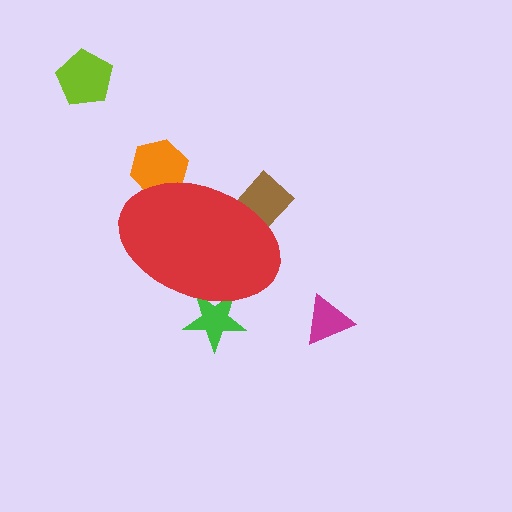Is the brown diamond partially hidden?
Yes, the brown diamond is partially hidden behind the red ellipse.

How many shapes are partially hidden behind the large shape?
3 shapes are partially hidden.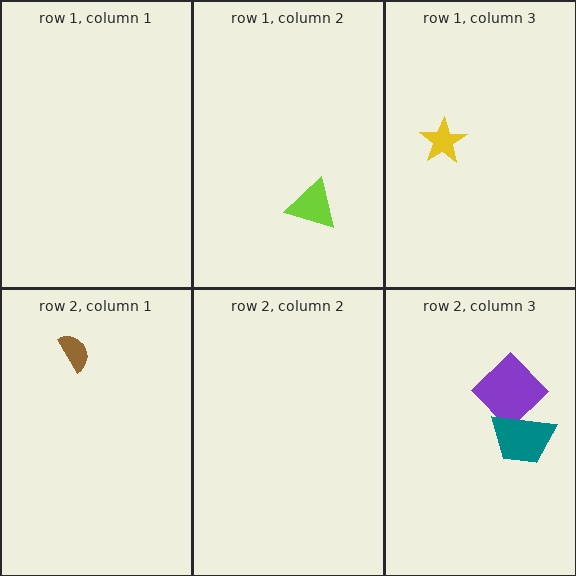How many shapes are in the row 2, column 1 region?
1.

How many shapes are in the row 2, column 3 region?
2.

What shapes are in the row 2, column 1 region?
The brown semicircle.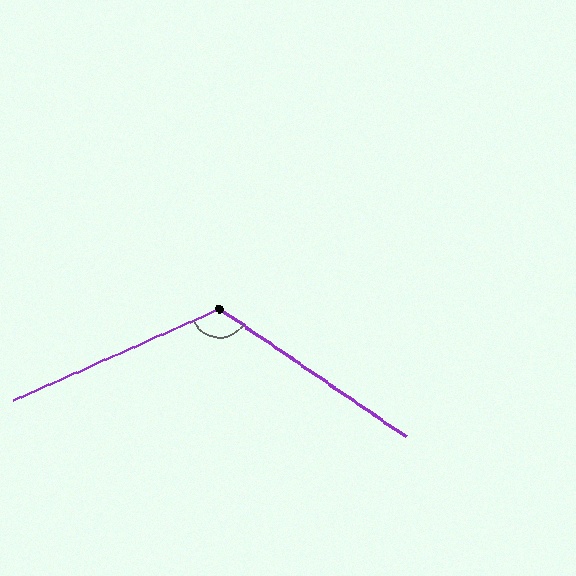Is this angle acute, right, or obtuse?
It is obtuse.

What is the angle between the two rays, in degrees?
Approximately 121 degrees.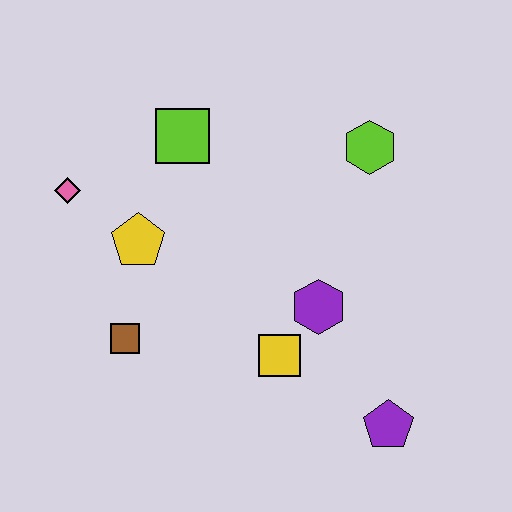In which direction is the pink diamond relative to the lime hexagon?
The pink diamond is to the left of the lime hexagon.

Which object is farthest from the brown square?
The lime hexagon is farthest from the brown square.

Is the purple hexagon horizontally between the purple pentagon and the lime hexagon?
No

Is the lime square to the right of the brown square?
Yes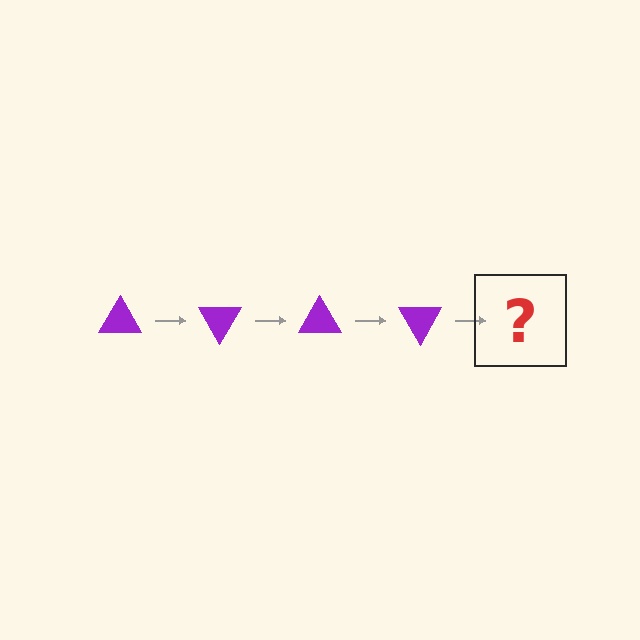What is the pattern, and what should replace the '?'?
The pattern is that the triangle rotates 60 degrees each step. The '?' should be a purple triangle rotated 240 degrees.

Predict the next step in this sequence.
The next step is a purple triangle rotated 240 degrees.